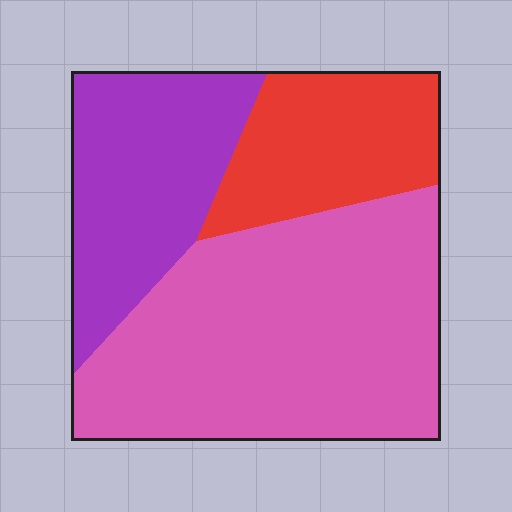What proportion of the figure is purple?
Purple covers about 25% of the figure.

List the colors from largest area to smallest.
From largest to smallest: pink, purple, red.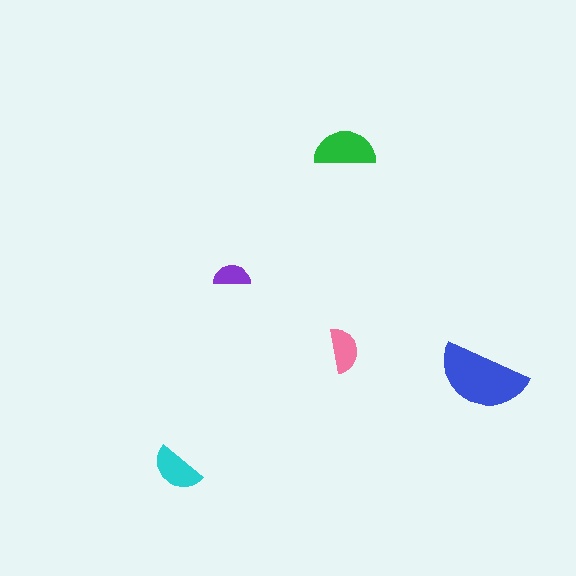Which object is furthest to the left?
The cyan semicircle is leftmost.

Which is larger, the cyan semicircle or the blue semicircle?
The blue one.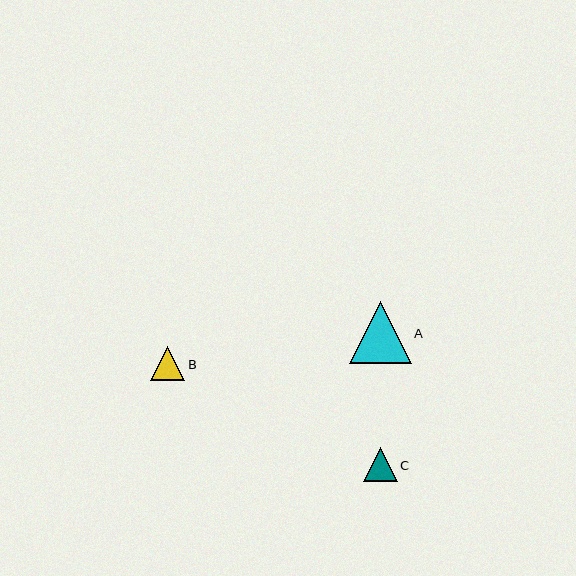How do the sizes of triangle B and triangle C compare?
Triangle B and triangle C are approximately the same size.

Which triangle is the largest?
Triangle A is the largest with a size of approximately 62 pixels.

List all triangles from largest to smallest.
From largest to smallest: A, B, C.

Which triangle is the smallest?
Triangle C is the smallest with a size of approximately 34 pixels.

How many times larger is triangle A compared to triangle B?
Triangle A is approximately 1.8 times the size of triangle B.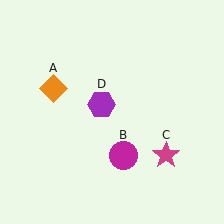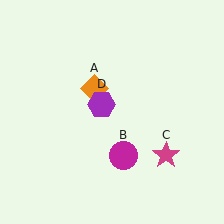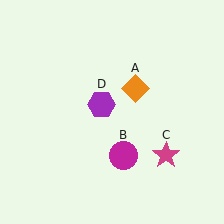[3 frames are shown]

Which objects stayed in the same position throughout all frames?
Magenta circle (object B) and magenta star (object C) and purple hexagon (object D) remained stationary.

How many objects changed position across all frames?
1 object changed position: orange diamond (object A).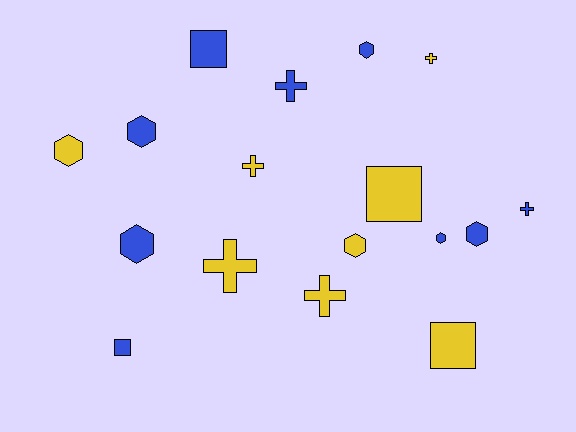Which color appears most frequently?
Blue, with 9 objects.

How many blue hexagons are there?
There are 5 blue hexagons.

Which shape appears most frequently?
Hexagon, with 7 objects.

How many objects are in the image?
There are 17 objects.